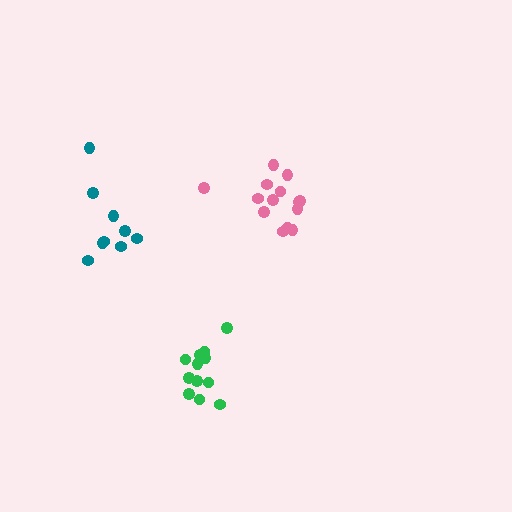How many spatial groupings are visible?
There are 3 spatial groupings.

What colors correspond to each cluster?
The clusters are colored: pink, green, teal.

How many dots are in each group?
Group 1: 14 dots, Group 2: 12 dots, Group 3: 9 dots (35 total).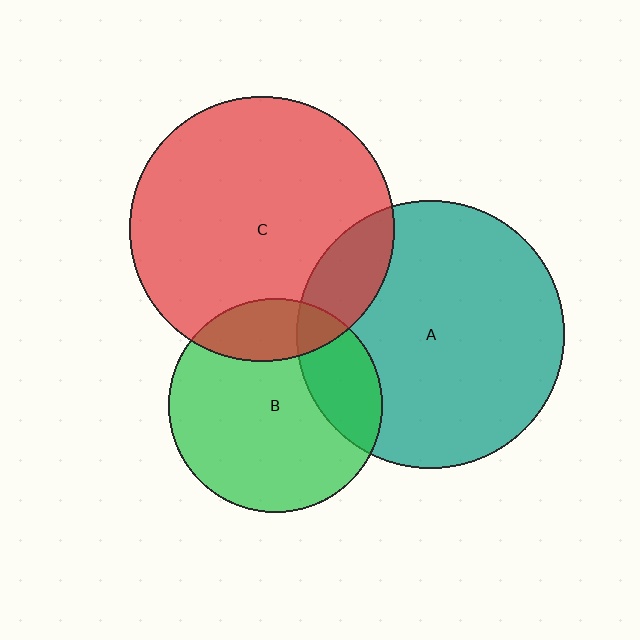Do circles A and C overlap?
Yes.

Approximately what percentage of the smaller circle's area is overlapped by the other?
Approximately 15%.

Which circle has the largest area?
Circle A (teal).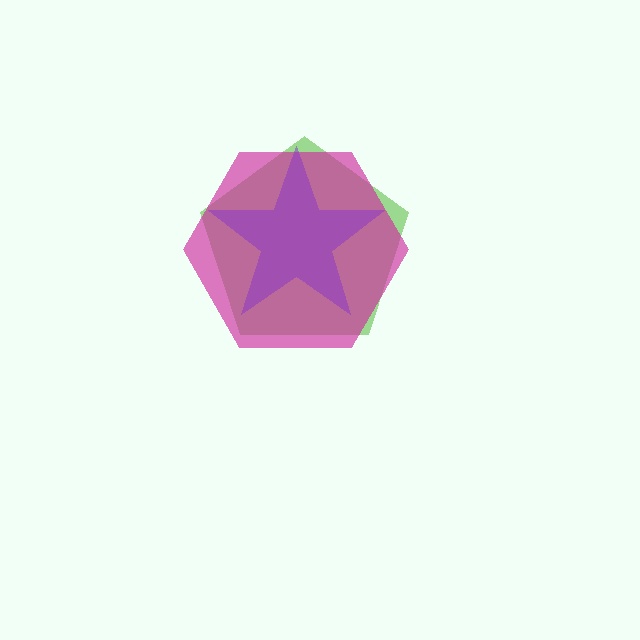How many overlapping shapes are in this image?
There are 3 overlapping shapes in the image.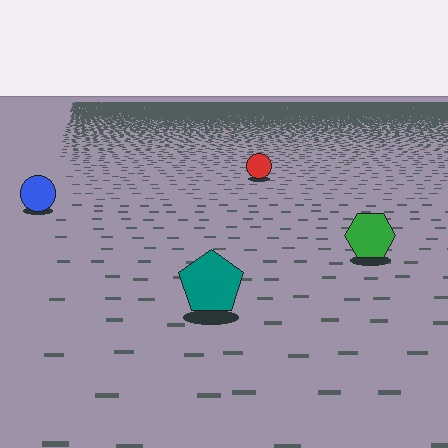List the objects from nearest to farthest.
From nearest to farthest: the teal pentagon, the green hexagon, the blue circle, the red circle.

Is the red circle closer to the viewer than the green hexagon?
No. The green hexagon is closer — you can tell from the texture gradient: the ground texture is coarser near it.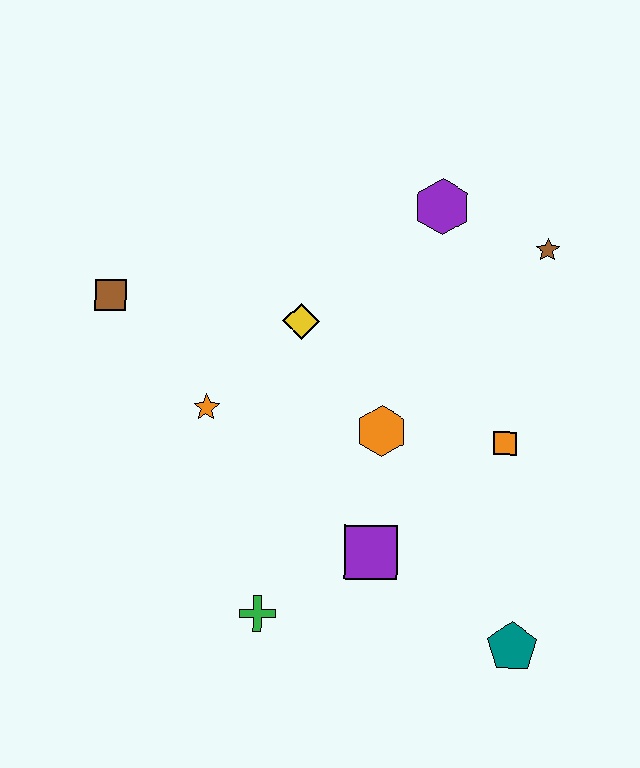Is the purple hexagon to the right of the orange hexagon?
Yes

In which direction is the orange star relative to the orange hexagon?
The orange star is to the left of the orange hexagon.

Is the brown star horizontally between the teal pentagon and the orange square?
No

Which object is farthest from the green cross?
The brown star is farthest from the green cross.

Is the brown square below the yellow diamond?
No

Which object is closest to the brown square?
The orange star is closest to the brown square.